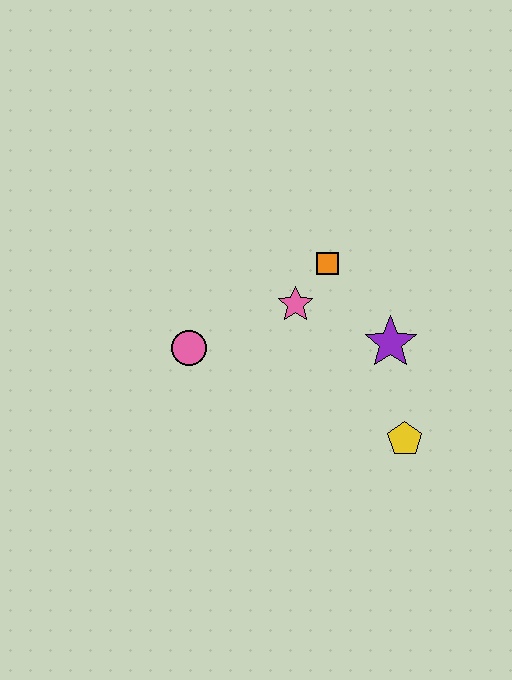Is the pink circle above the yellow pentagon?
Yes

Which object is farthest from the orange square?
The yellow pentagon is farthest from the orange square.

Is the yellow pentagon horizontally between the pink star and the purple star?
No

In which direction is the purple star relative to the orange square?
The purple star is below the orange square.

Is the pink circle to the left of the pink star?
Yes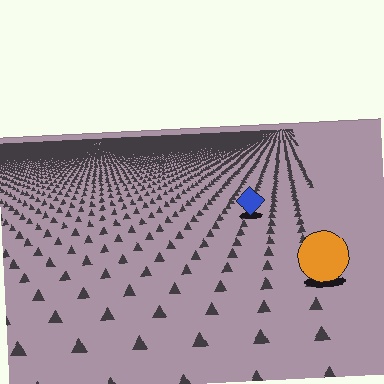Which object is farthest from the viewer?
The blue diamond is farthest from the viewer. It appears smaller and the ground texture around it is denser.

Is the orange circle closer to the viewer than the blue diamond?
Yes. The orange circle is closer — you can tell from the texture gradient: the ground texture is coarser near it.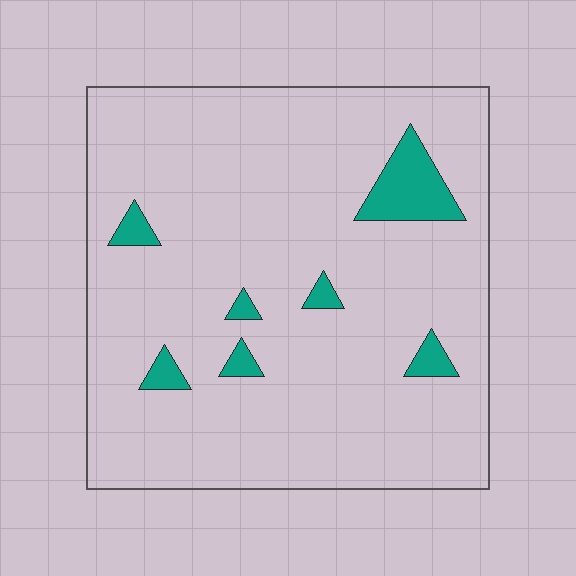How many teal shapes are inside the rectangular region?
7.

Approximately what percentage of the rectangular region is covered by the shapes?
Approximately 5%.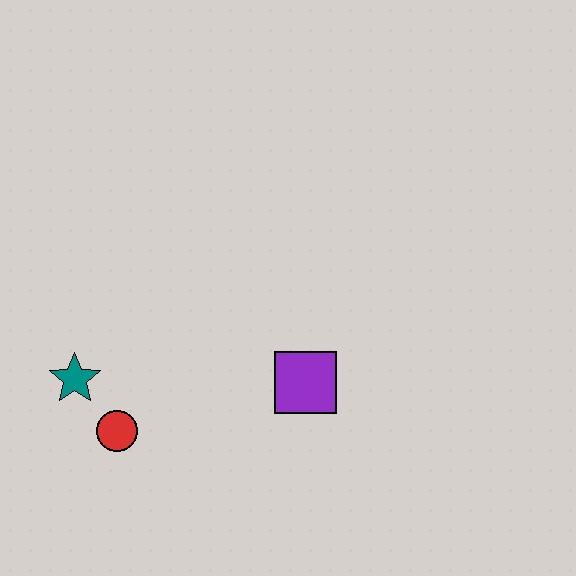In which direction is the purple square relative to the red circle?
The purple square is to the right of the red circle.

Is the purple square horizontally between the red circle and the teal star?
No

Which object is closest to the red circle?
The teal star is closest to the red circle.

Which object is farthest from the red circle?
The purple square is farthest from the red circle.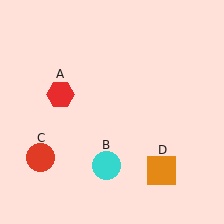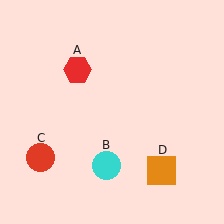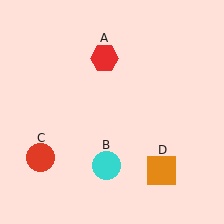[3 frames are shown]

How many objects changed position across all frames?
1 object changed position: red hexagon (object A).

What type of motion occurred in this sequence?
The red hexagon (object A) rotated clockwise around the center of the scene.